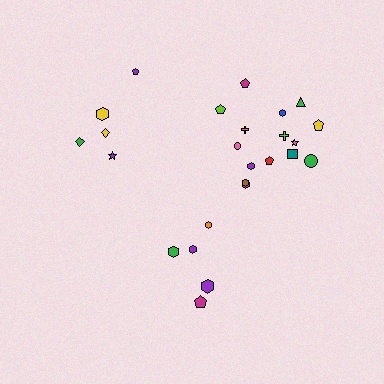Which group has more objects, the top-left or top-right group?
The top-right group.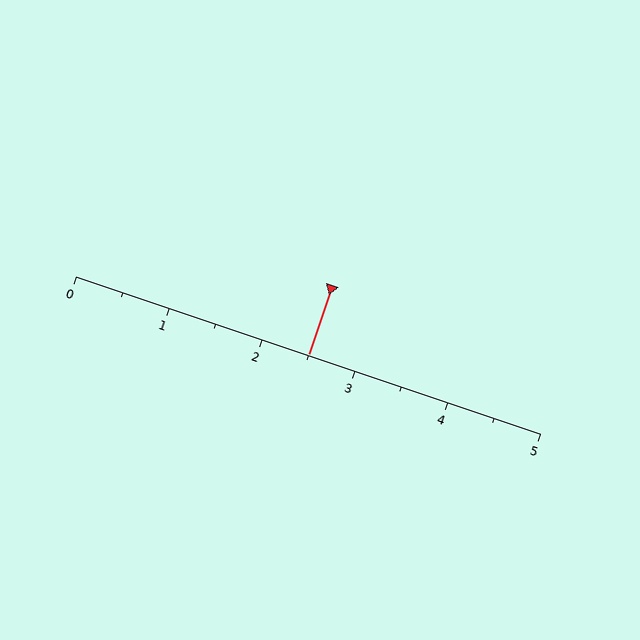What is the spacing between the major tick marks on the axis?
The major ticks are spaced 1 apart.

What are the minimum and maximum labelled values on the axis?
The axis runs from 0 to 5.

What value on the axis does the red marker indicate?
The marker indicates approximately 2.5.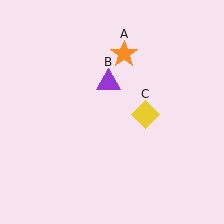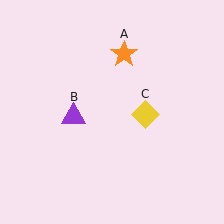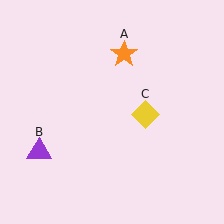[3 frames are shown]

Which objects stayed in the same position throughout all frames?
Orange star (object A) and yellow diamond (object C) remained stationary.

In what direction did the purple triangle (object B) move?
The purple triangle (object B) moved down and to the left.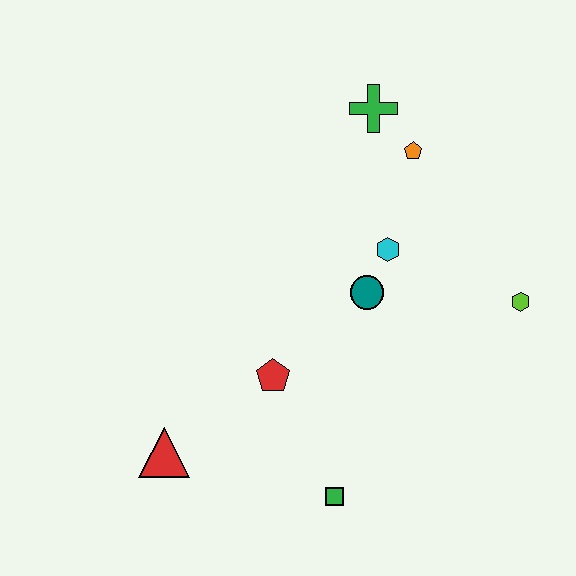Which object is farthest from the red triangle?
The green cross is farthest from the red triangle.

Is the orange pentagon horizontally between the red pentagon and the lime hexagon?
Yes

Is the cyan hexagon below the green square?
No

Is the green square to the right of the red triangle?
Yes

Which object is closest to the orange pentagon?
The green cross is closest to the orange pentagon.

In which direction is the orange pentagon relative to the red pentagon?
The orange pentagon is above the red pentagon.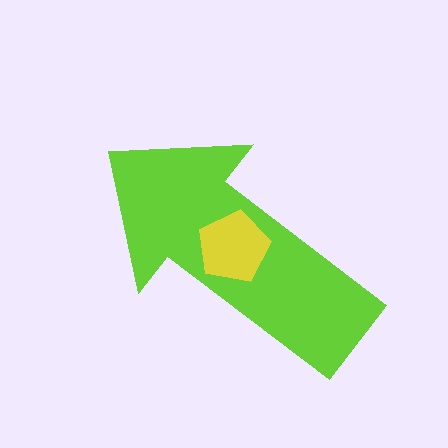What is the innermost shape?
The yellow pentagon.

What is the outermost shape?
The lime arrow.